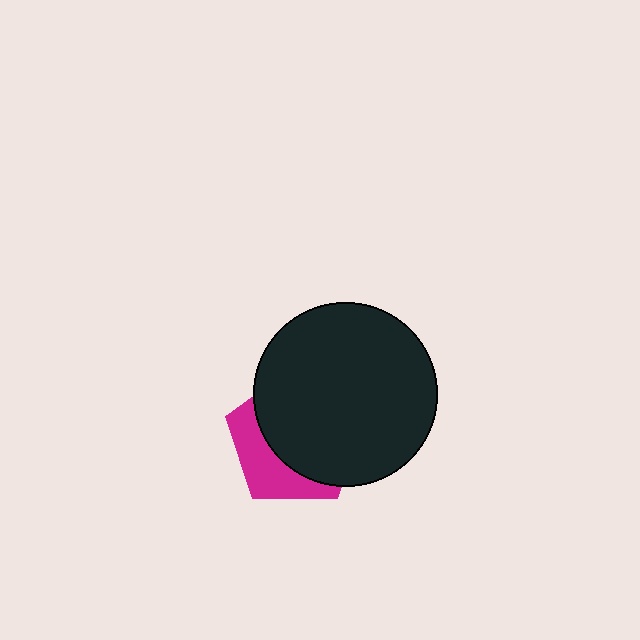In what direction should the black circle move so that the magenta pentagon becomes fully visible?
The black circle should move toward the upper-right. That is the shortest direction to clear the overlap and leave the magenta pentagon fully visible.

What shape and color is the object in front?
The object in front is a black circle.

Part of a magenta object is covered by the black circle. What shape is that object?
It is a pentagon.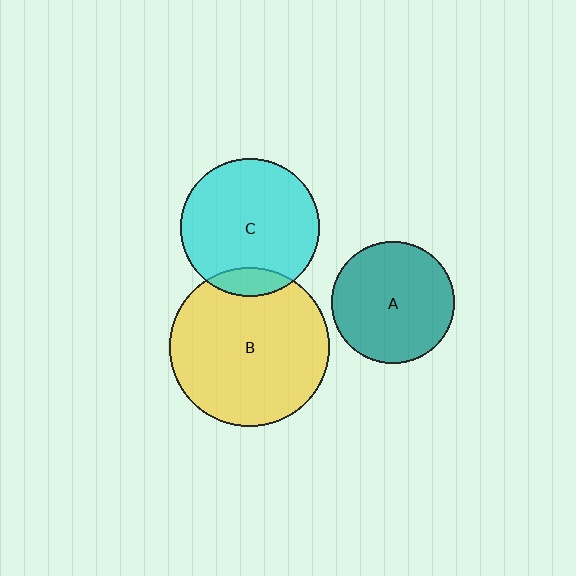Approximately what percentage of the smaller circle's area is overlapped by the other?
Approximately 10%.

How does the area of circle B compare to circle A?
Approximately 1.7 times.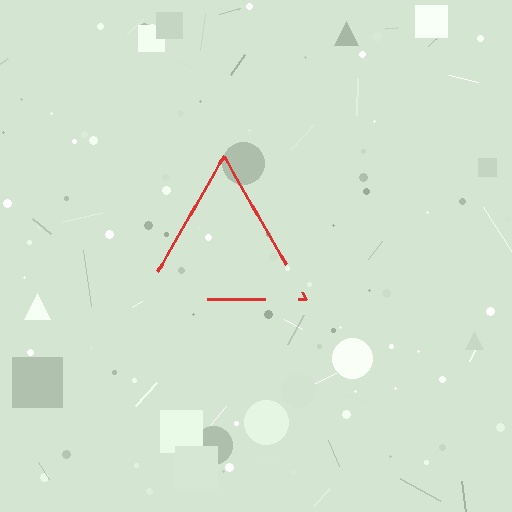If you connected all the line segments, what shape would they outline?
They would outline a triangle.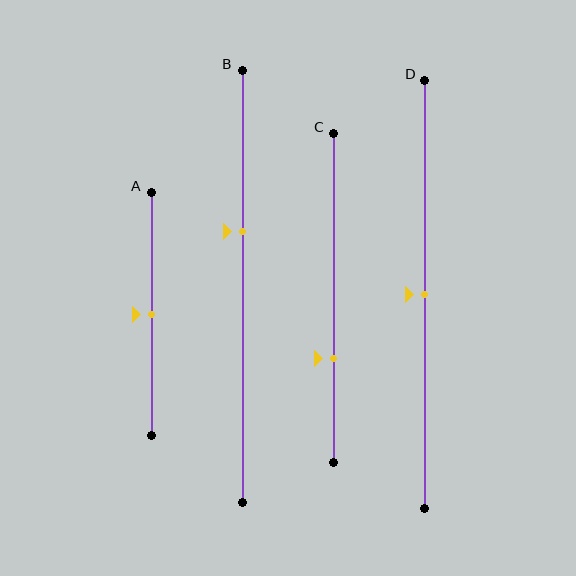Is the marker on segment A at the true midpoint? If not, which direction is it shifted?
Yes, the marker on segment A is at the true midpoint.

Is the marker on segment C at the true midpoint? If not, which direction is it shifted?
No, the marker on segment C is shifted downward by about 19% of the segment length.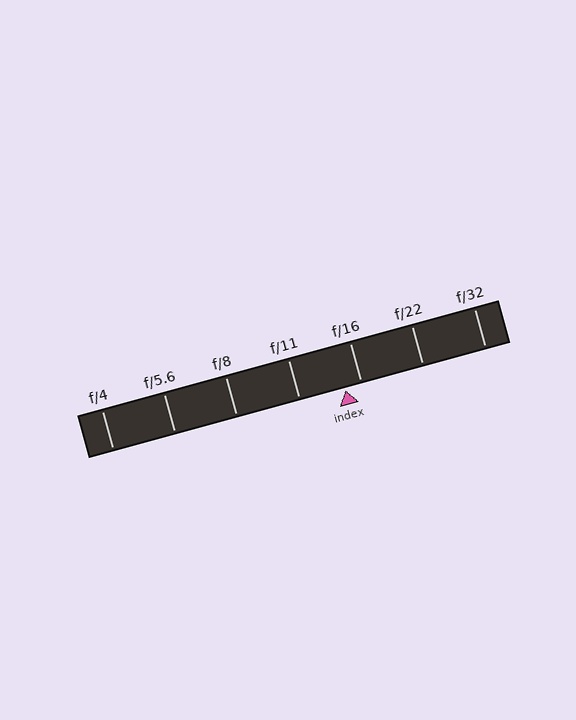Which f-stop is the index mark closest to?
The index mark is closest to f/16.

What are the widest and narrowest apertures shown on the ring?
The widest aperture shown is f/4 and the narrowest is f/32.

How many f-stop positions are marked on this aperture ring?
There are 7 f-stop positions marked.